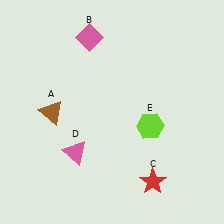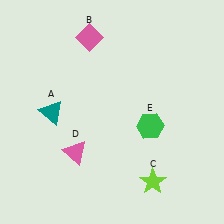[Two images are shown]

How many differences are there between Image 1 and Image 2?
There are 3 differences between the two images.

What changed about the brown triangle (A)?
In Image 1, A is brown. In Image 2, it changed to teal.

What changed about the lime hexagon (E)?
In Image 1, E is lime. In Image 2, it changed to green.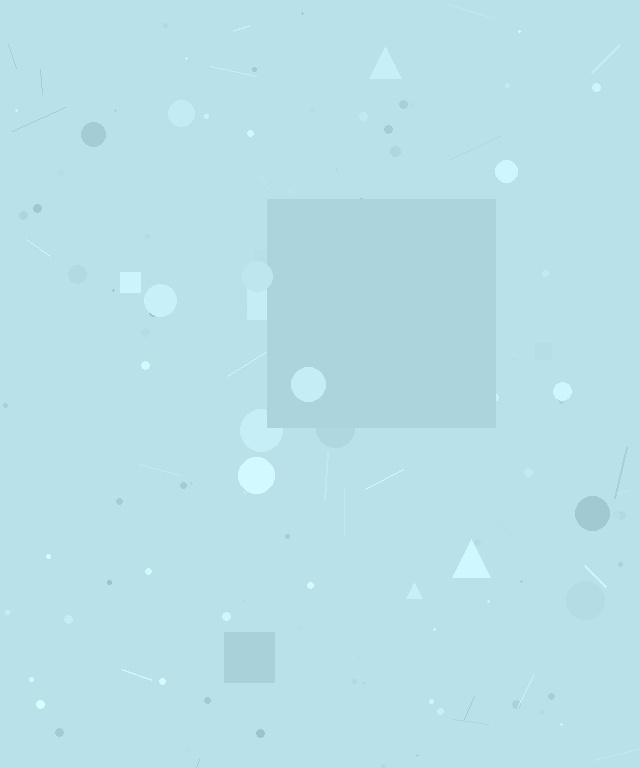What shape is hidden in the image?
A square is hidden in the image.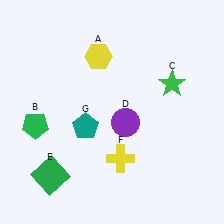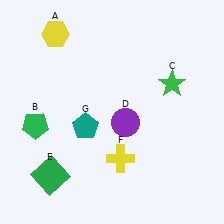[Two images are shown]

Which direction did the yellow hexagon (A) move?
The yellow hexagon (A) moved left.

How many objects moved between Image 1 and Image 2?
1 object moved between the two images.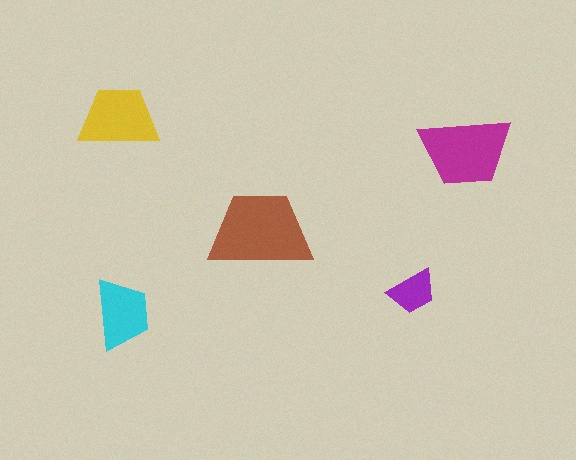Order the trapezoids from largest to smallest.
the brown one, the magenta one, the yellow one, the cyan one, the purple one.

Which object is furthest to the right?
The magenta trapezoid is rightmost.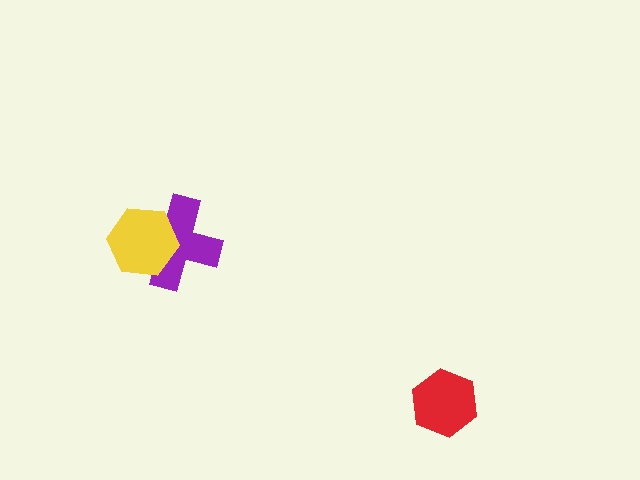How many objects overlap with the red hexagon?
0 objects overlap with the red hexagon.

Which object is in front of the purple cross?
The yellow hexagon is in front of the purple cross.